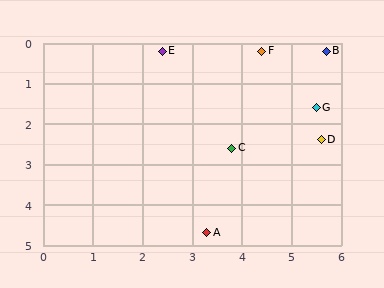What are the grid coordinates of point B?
Point B is at approximately (5.7, 0.2).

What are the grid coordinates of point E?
Point E is at approximately (2.4, 0.2).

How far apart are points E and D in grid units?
Points E and D are about 3.9 grid units apart.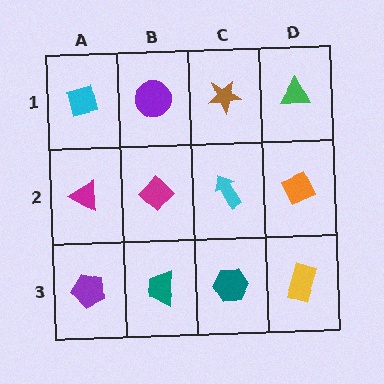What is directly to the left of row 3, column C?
A teal trapezoid.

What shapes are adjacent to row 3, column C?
A cyan arrow (row 2, column C), a teal trapezoid (row 3, column B), a yellow rectangle (row 3, column D).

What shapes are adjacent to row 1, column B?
A magenta diamond (row 2, column B), a cyan diamond (row 1, column A), a brown star (row 1, column C).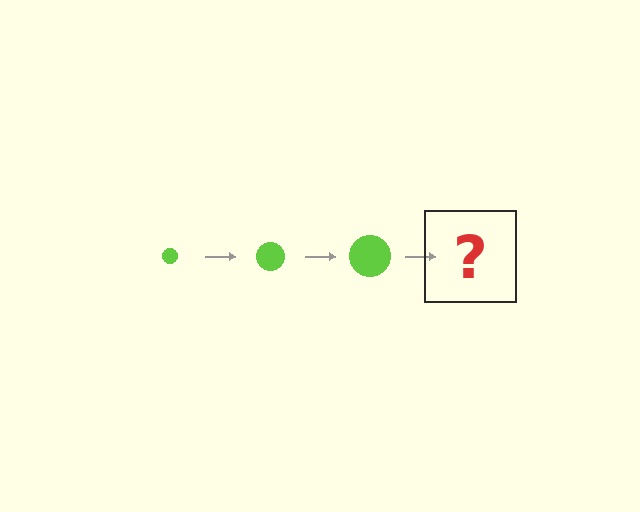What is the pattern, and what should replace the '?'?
The pattern is that the circle gets progressively larger each step. The '?' should be a lime circle, larger than the previous one.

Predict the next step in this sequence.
The next step is a lime circle, larger than the previous one.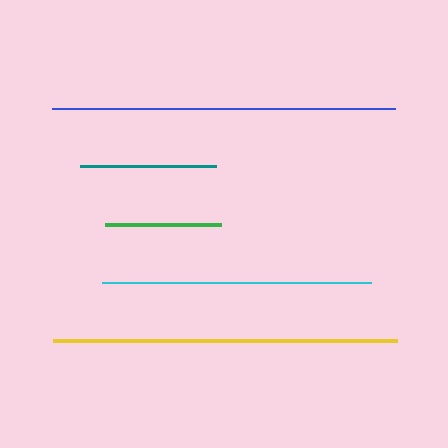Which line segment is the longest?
The yellow line is the longest at approximately 343 pixels.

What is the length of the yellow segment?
The yellow segment is approximately 343 pixels long.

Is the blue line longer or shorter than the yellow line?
The yellow line is longer than the blue line.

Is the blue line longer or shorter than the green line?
The blue line is longer than the green line.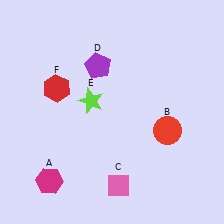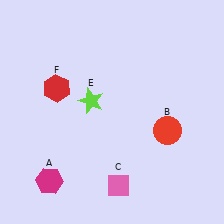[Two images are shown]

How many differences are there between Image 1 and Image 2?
There is 1 difference between the two images.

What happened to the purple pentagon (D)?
The purple pentagon (D) was removed in Image 2. It was in the top-left area of Image 1.